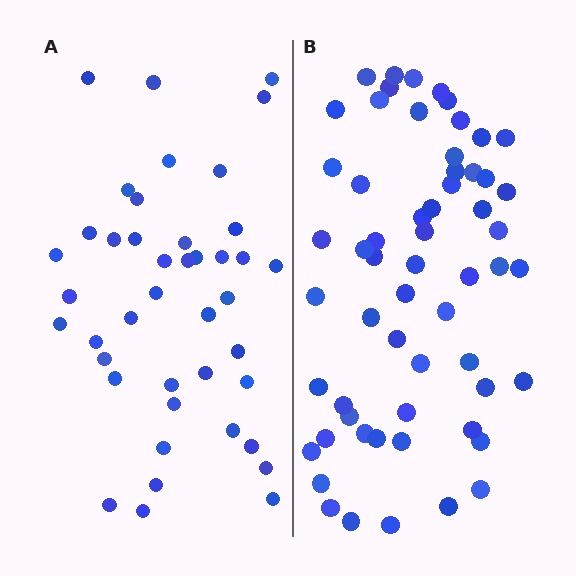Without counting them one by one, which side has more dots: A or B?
Region B (the right region) has more dots.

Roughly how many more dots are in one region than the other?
Region B has approximately 15 more dots than region A.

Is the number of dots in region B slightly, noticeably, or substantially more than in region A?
Region B has noticeably more, but not dramatically so. The ratio is roughly 1.4 to 1.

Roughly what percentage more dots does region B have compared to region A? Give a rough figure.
About 40% more.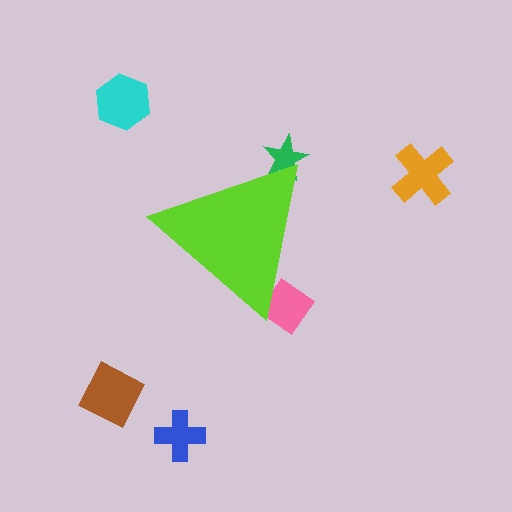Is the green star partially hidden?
Yes, the green star is partially hidden behind the lime triangle.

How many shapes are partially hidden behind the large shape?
2 shapes are partially hidden.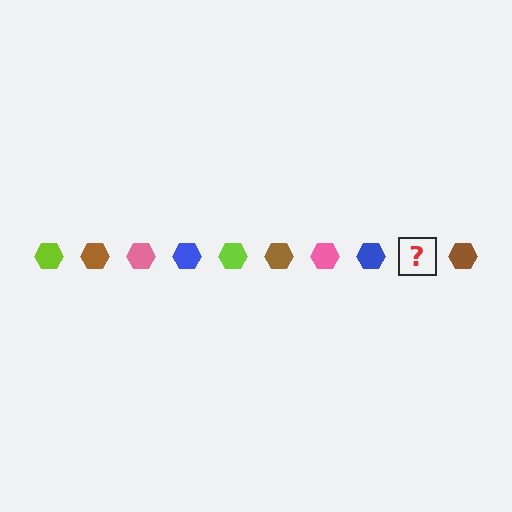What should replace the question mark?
The question mark should be replaced with a lime hexagon.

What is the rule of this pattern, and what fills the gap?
The rule is that the pattern cycles through lime, brown, pink, blue hexagons. The gap should be filled with a lime hexagon.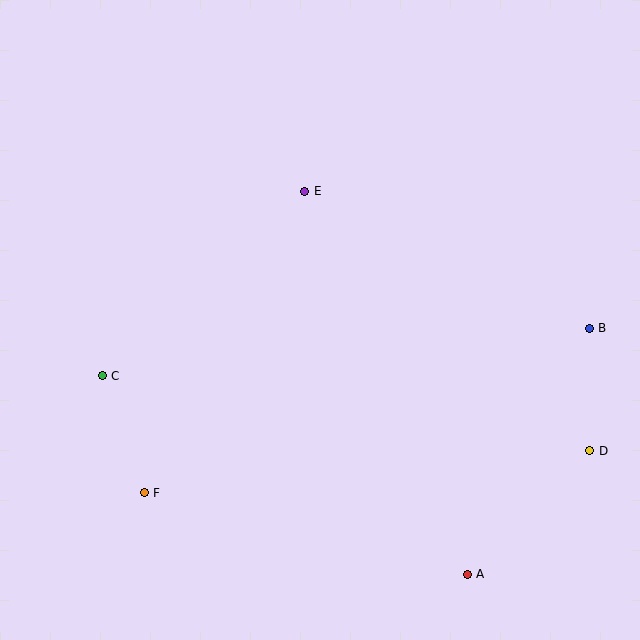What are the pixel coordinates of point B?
Point B is at (589, 328).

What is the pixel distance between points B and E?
The distance between B and E is 315 pixels.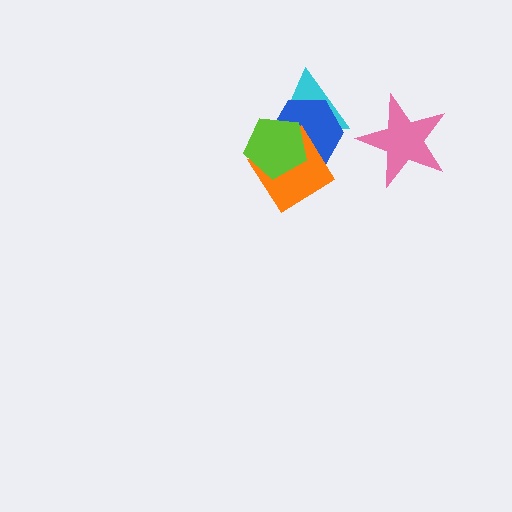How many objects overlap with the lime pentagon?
3 objects overlap with the lime pentagon.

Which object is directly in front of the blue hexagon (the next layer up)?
The orange diamond is directly in front of the blue hexagon.